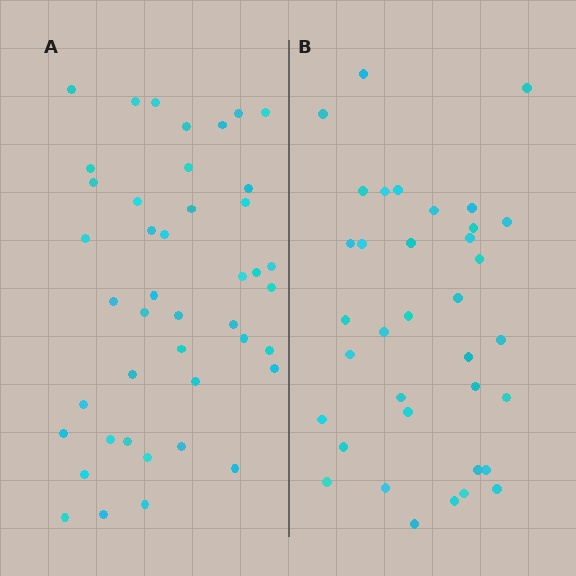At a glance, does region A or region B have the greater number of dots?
Region A (the left region) has more dots.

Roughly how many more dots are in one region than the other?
Region A has roughly 8 or so more dots than region B.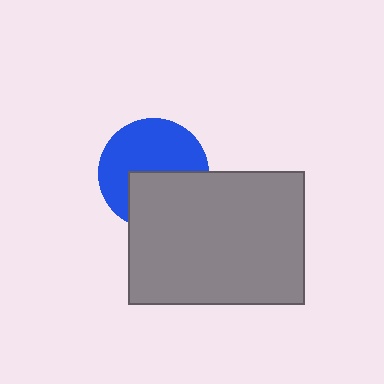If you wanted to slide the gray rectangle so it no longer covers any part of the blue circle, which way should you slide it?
Slide it down — that is the most direct way to separate the two shapes.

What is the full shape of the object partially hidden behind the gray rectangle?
The partially hidden object is a blue circle.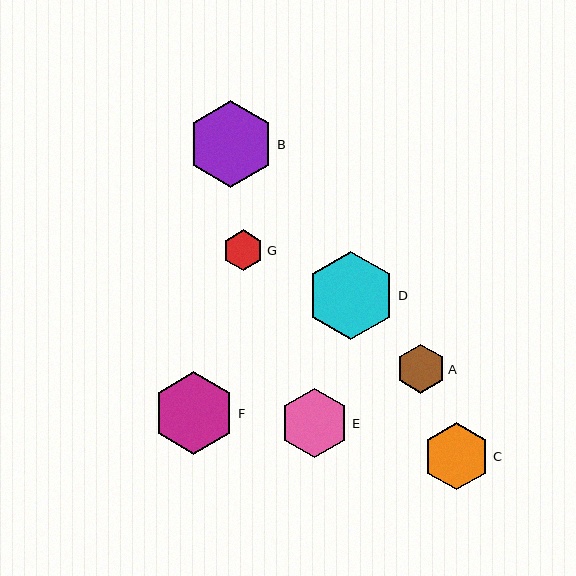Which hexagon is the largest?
Hexagon D is the largest with a size of approximately 89 pixels.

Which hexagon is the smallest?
Hexagon G is the smallest with a size of approximately 41 pixels.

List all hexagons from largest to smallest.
From largest to smallest: D, B, F, E, C, A, G.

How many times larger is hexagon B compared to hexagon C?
Hexagon B is approximately 1.3 times the size of hexagon C.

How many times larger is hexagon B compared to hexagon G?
Hexagon B is approximately 2.1 times the size of hexagon G.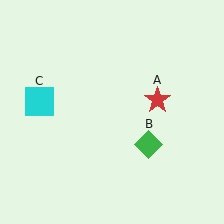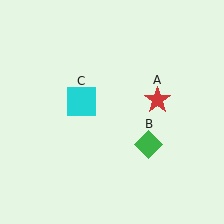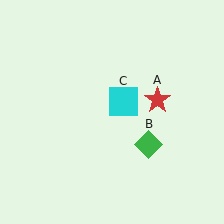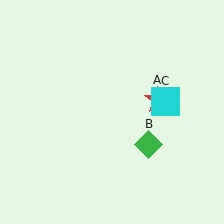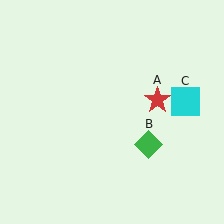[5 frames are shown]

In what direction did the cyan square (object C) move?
The cyan square (object C) moved right.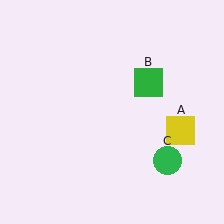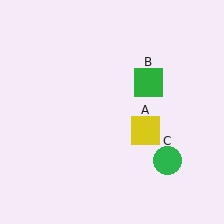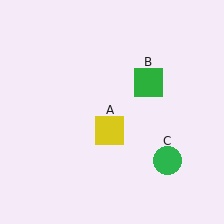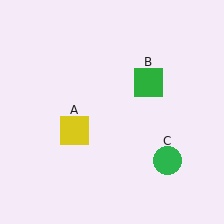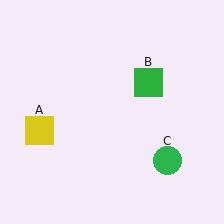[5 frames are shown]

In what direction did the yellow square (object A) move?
The yellow square (object A) moved left.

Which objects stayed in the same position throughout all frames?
Green square (object B) and green circle (object C) remained stationary.